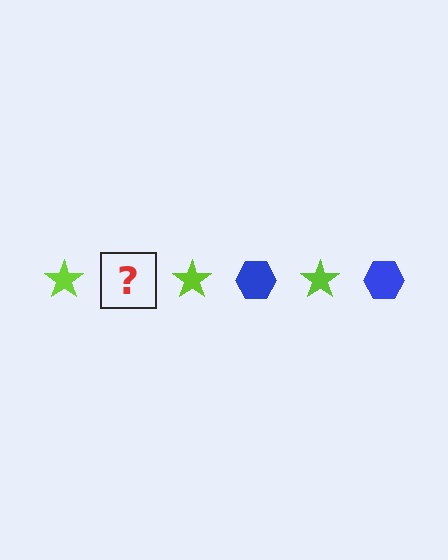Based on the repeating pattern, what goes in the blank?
The blank should be a blue hexagon.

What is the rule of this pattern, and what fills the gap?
The rule is that the pattern alternates between lime star and blue hexagon. The gap should be filled with a blue hexagon.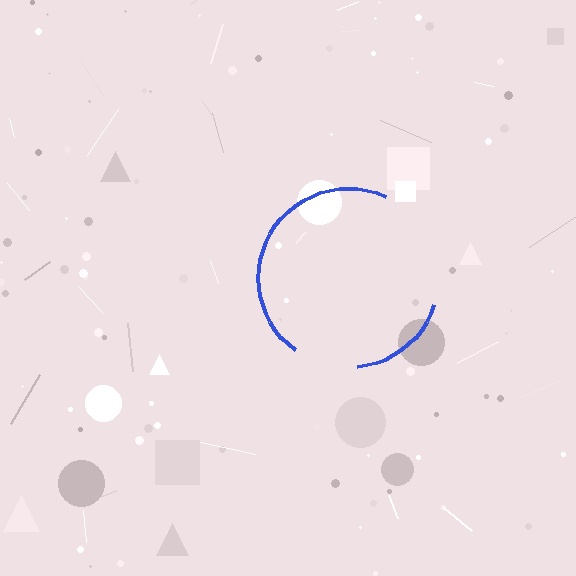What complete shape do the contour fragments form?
The contour fragments form a circle.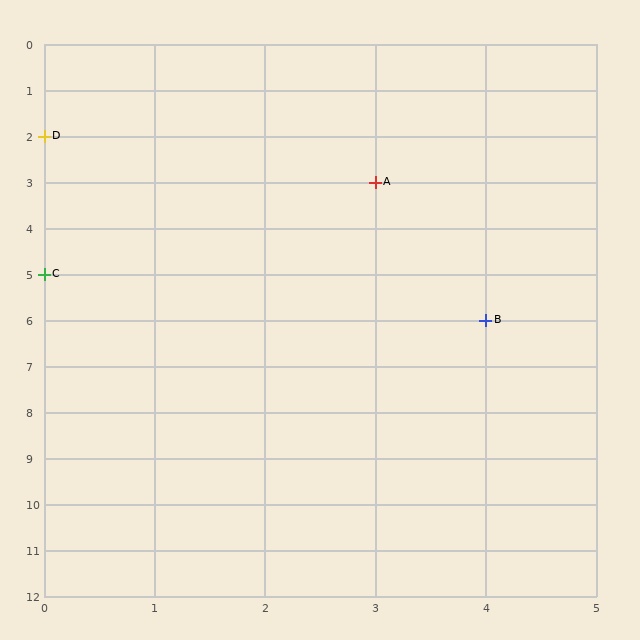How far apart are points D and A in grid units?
Points D and A are 3 columns and 1 row apart (about 3.2 grid units diagonally).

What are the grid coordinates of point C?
Point C is at grid coordinates (0, 5).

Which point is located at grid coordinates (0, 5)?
Point C is at (0, 5).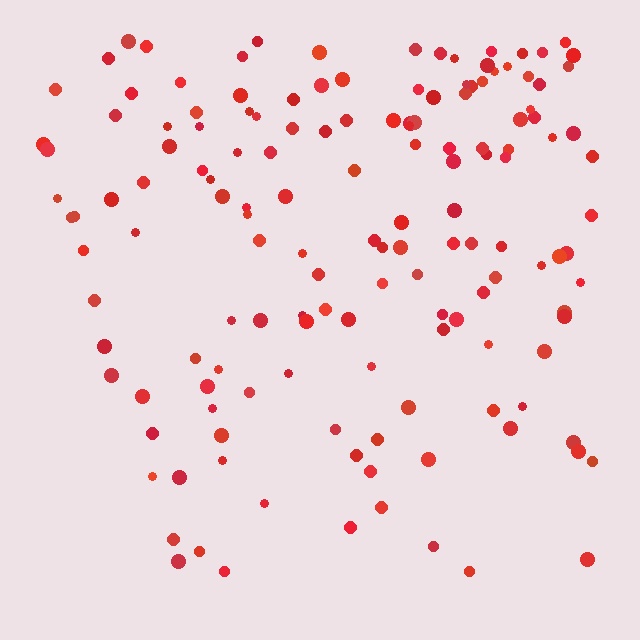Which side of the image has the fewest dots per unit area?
The bottom.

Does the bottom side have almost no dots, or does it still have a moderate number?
Still a moderate number, just noticeably fewer than the top.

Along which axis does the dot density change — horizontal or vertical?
Vertical.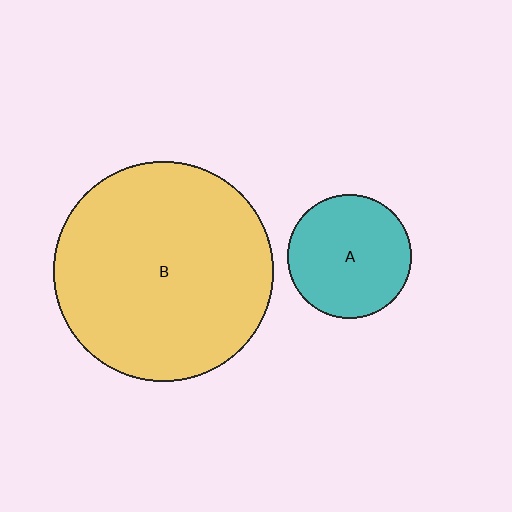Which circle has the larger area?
Circle B (yellow).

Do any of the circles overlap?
No, none of the circles overlap.